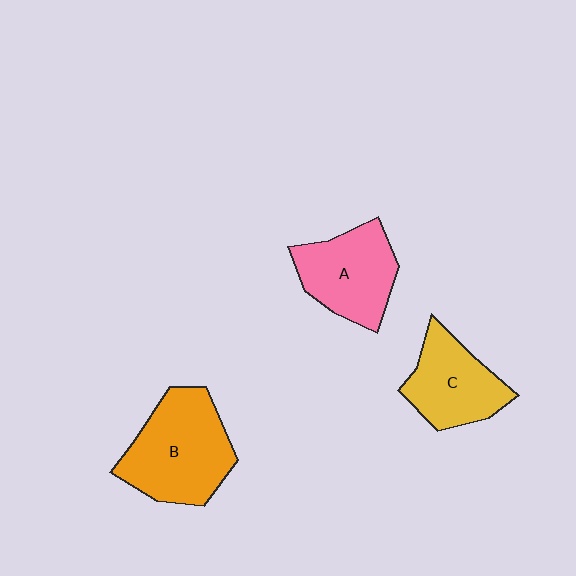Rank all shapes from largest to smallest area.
From largest to smallest: B (orange), A (pink), C (yellow).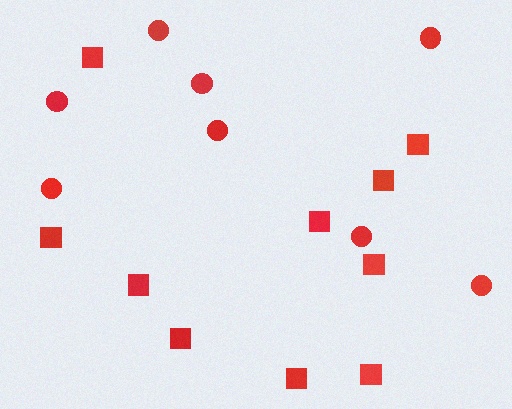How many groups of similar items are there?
There are 2 groups: one group of circles (8) and one group of squares (10).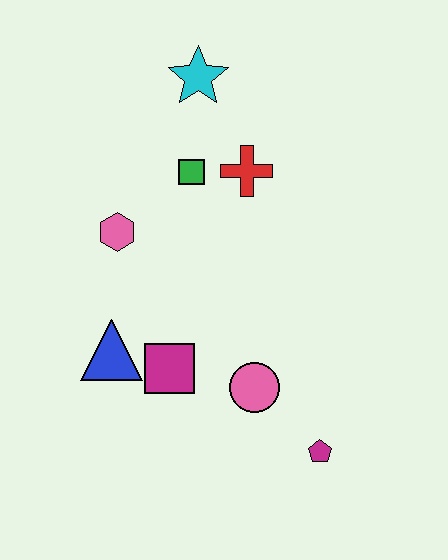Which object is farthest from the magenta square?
The cyan star is farthest from the magenta square.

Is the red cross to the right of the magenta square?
Yes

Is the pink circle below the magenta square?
Yes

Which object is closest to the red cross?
The green square is closest to the red cross.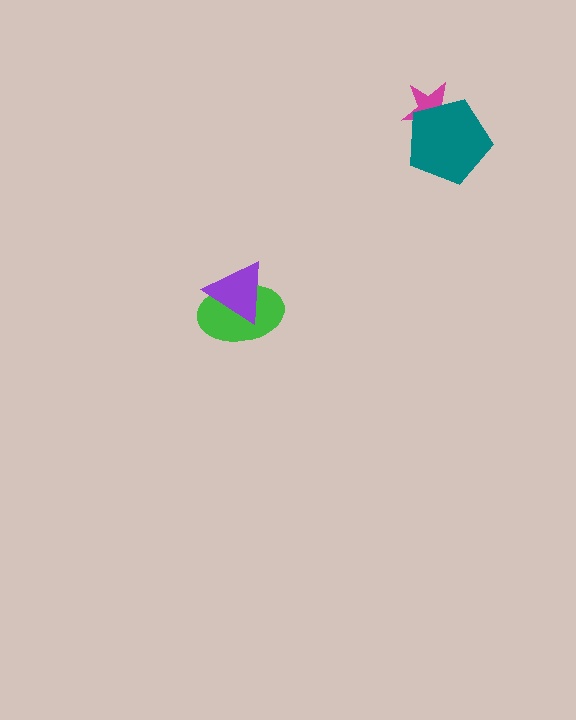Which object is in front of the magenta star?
The teal pentagon is in front of the magenta star.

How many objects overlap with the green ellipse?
1 object overlaps with the green ellipse.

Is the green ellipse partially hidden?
Yes, it is partially covered by another shape.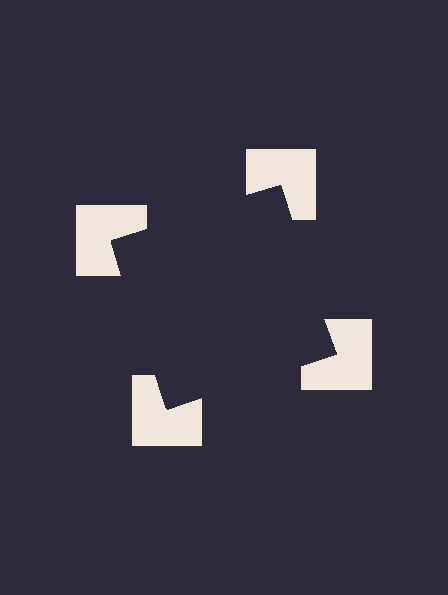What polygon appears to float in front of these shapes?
An illusory square — its edges are inferred from the aligned wedge cuts in the notched squares, not physically drawn.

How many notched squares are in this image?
There are 4 — one at each vertex of the illusory square.